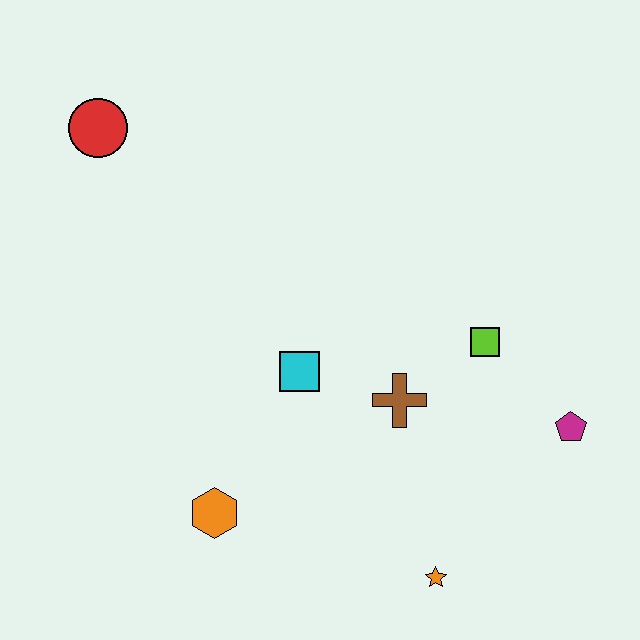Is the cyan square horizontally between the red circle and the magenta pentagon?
Yes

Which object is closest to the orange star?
The brown cross is closest to the orange star.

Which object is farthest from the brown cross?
The red circle is farthest from the brown cross.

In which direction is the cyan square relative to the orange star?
The cyan square is above the orange star.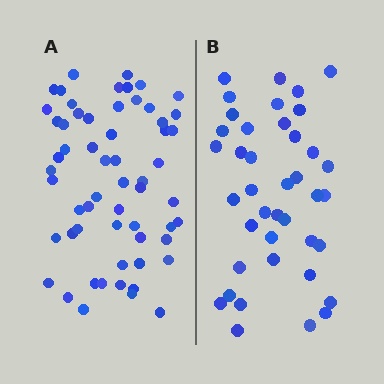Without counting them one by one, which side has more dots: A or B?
Region A (the left region) has more dots.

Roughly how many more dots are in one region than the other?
Region A has approximately 20 more dots than region B.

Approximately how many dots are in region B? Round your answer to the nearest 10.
About 40 dots.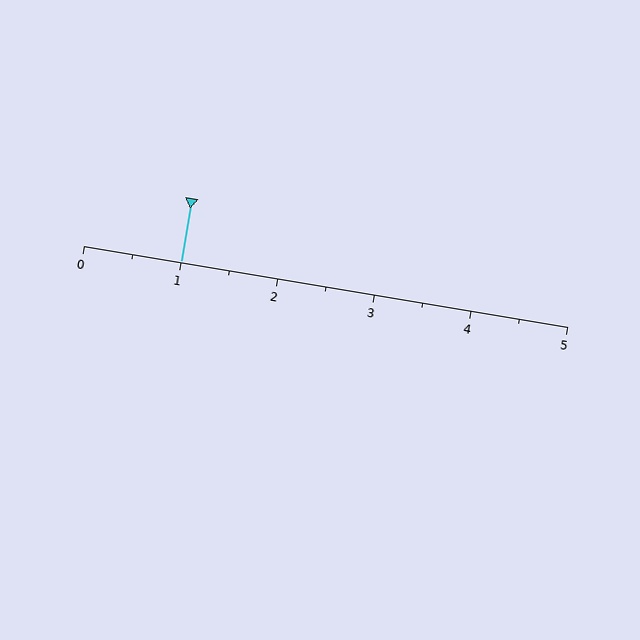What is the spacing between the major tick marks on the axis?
The major ticks are spaced 1 apart.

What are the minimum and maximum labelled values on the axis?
The axis runs from 0 to 5.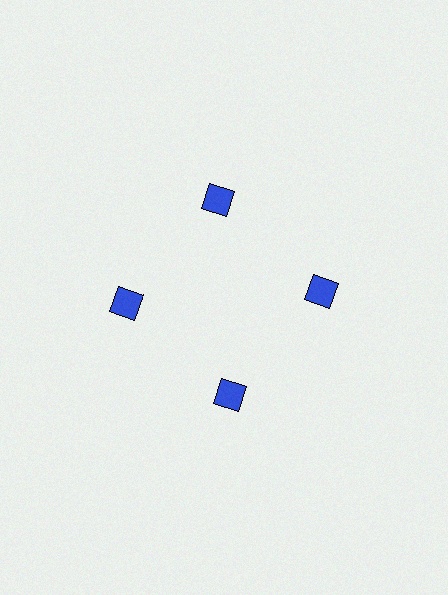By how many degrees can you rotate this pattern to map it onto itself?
The pattern maps onto itself every 90 degrees of rotation.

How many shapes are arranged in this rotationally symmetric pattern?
There are 4 shapes, arranged in 4 groups of 1.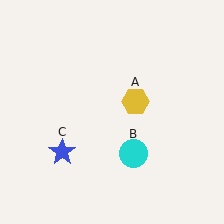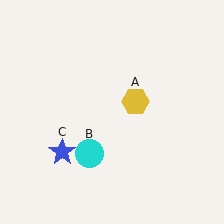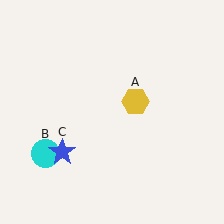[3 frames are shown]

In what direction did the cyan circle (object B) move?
The cyan circle (object B) moved left.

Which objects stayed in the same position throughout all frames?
Yellow hexagon (object A) and blue star (object C) remained stationary.